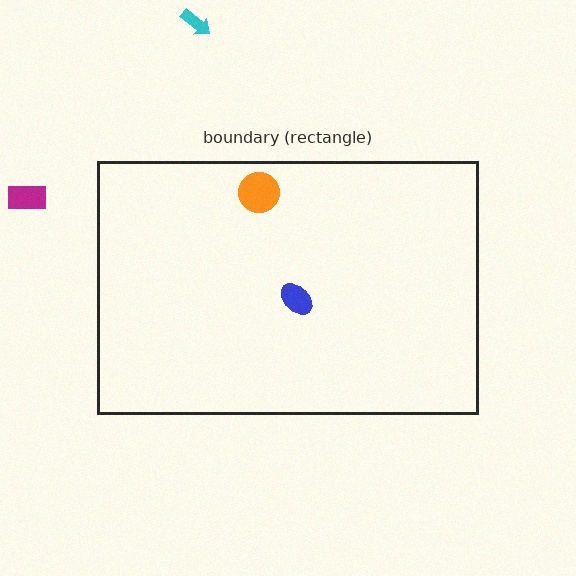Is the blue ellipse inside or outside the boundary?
Inside.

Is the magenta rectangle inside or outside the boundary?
Outside.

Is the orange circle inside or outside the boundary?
Inside.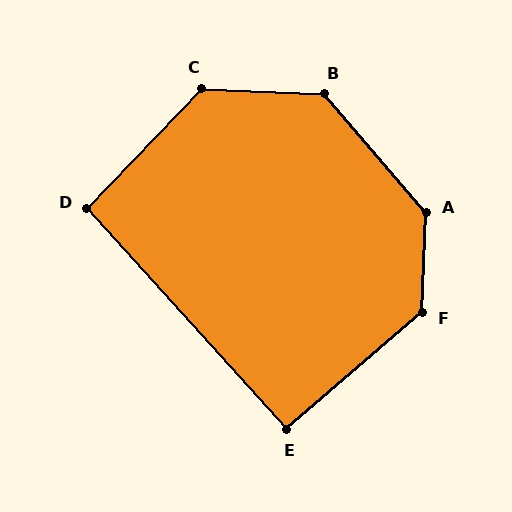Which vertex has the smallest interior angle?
E, at approximately 92 degrees.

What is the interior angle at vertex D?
Approximately 94 degrees (approximately right).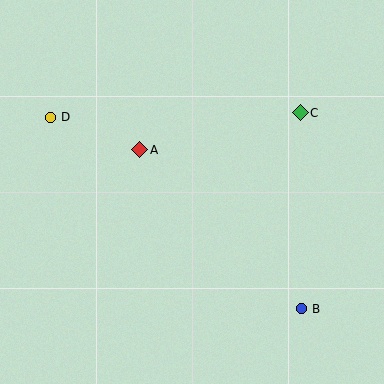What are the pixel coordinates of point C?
Point C is at (300, 113).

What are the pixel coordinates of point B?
Point B is at (302, 309).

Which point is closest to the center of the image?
Point A at (140, 150) is closest to the center.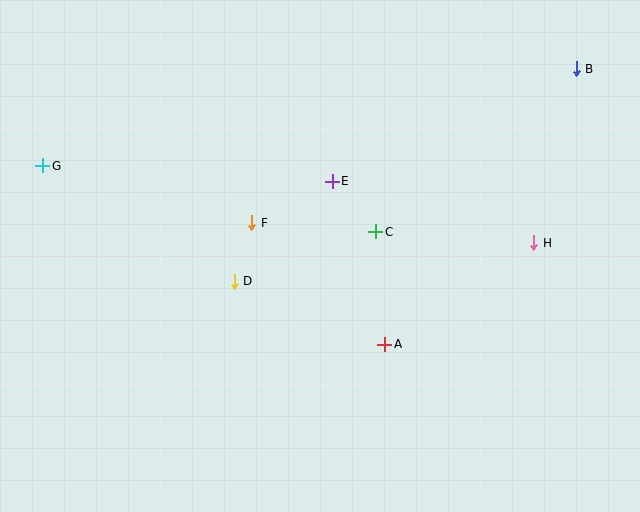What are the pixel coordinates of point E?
Point E is at (332, 181).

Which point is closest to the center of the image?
Point C at (376, 232) is closest to the center.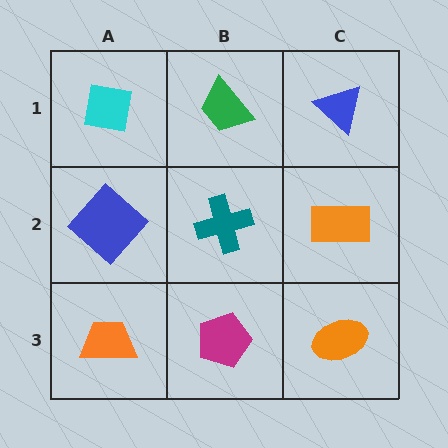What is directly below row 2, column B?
A magenta pentagon.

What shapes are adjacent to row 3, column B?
A teal cross (row 2, column B), an orange trapezoid (row 3, column A), an orange ellipse (row 3, column C).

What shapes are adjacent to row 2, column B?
A green trapezoid (row 1, column B), a magenta pentagon (row 3, column B), a blue diamond (row 2, column A), an orange rectangle (row 2, column C).